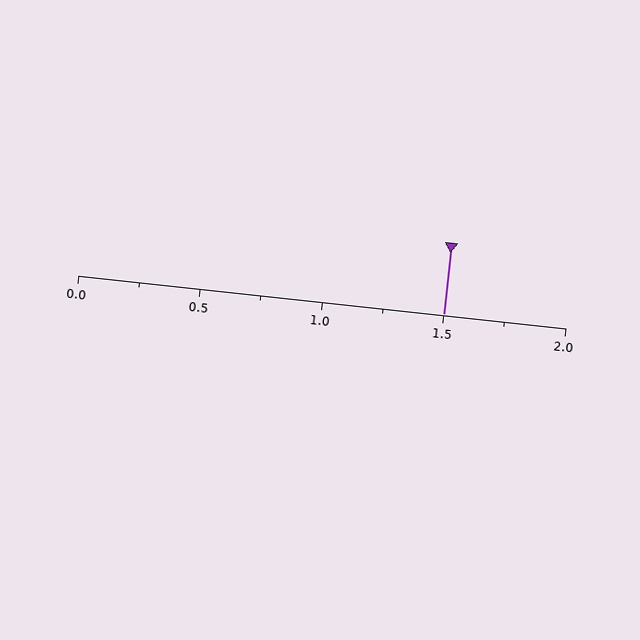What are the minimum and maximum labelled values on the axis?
The axis runs from 0.0 to 2.0.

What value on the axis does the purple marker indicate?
The marker indicates approximately 1.5.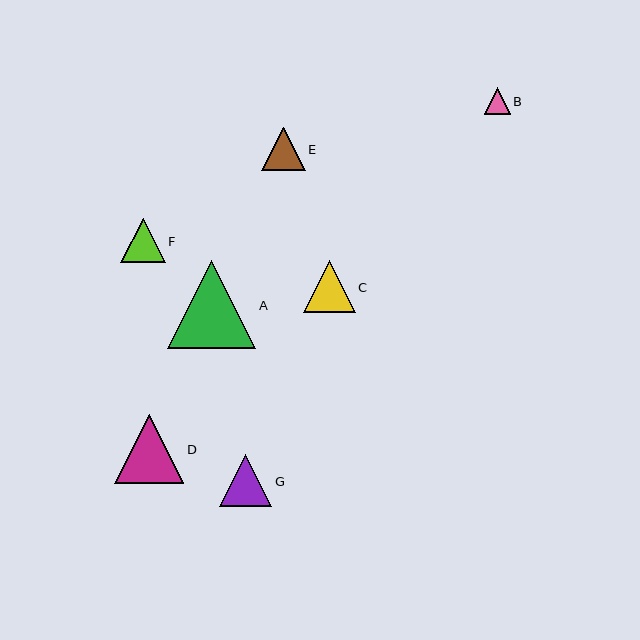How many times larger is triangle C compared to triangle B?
Triangle C is approximately 2.0 times the size of triangle B.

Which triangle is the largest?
Triangle A is the largest with a size of approximately 89 pixels.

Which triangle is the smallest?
Triangle B is the smallest with a size of approximately 26 pixels.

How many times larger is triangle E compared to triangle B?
Triangle E is approximately 1.7 times the size of triangle B.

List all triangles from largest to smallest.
From largest to smallest: A, D, G, C, F, E, B.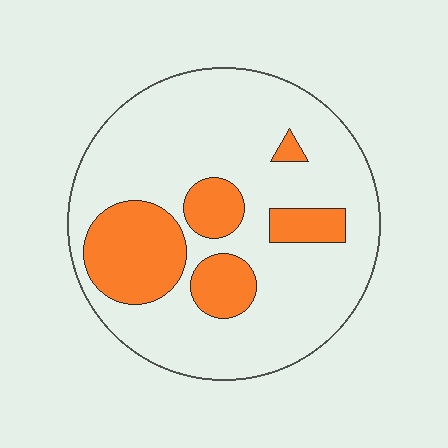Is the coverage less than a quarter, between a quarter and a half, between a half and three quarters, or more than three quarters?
Less than a quarter.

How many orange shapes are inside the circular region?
5.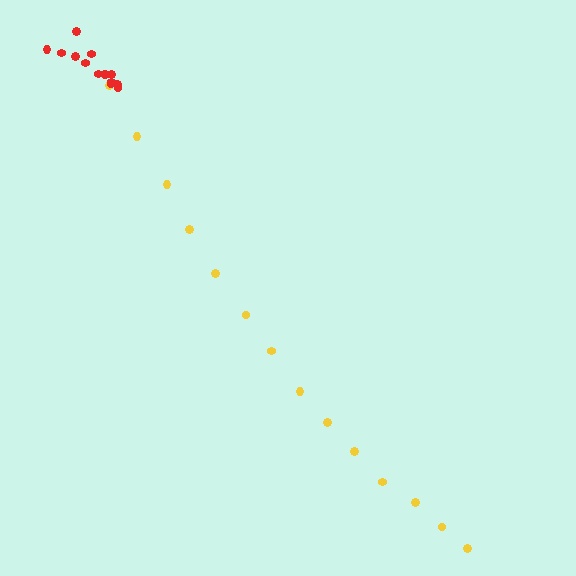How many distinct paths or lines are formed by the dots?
There are 2 distinct paths.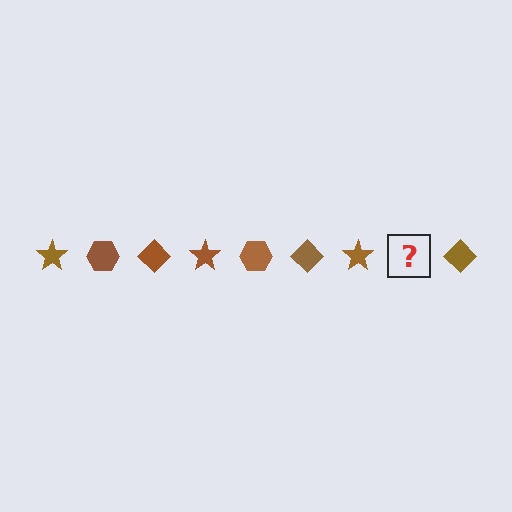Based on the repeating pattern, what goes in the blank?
The blank should be a brown hexagon.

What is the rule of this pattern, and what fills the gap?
The rule is that the pattern cycles through star, hexagon, diamond shapes in brown. The gap should be filled with a brown hexagon.